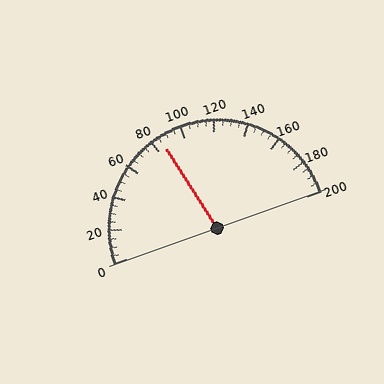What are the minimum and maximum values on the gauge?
The gauge ranges from 0 to 200.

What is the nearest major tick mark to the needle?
The nearest major tick mark is 80.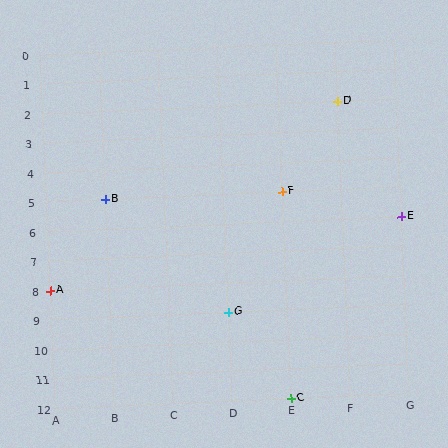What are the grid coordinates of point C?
Point C is at grid coordinates (E, 12).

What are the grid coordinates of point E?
Point E is at grid coordinates (G, 6).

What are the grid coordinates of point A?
Point A is at grid coordinates (A, 8).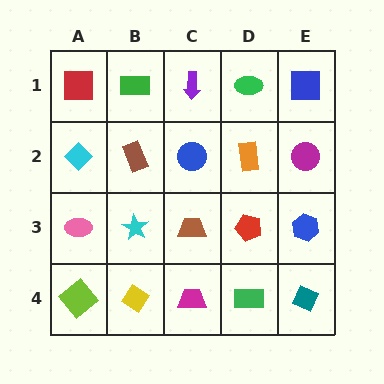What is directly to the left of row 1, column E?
A green ellipse.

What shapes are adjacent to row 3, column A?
A cyan diamond (row 2, column A), a lime diamond (row 4, column A), a cyan star (row 3, column B).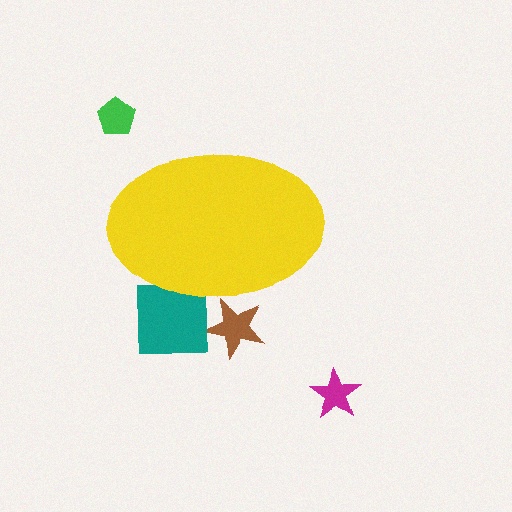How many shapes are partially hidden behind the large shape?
2 shapes are partially hidden.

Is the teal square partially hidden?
Yes, the teal square is partially hidden behind the yellow ellipse.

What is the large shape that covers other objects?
A yellow ellipse.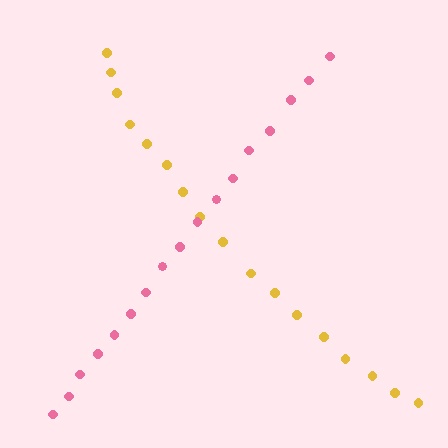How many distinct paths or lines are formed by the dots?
There are 2 distinct paths.